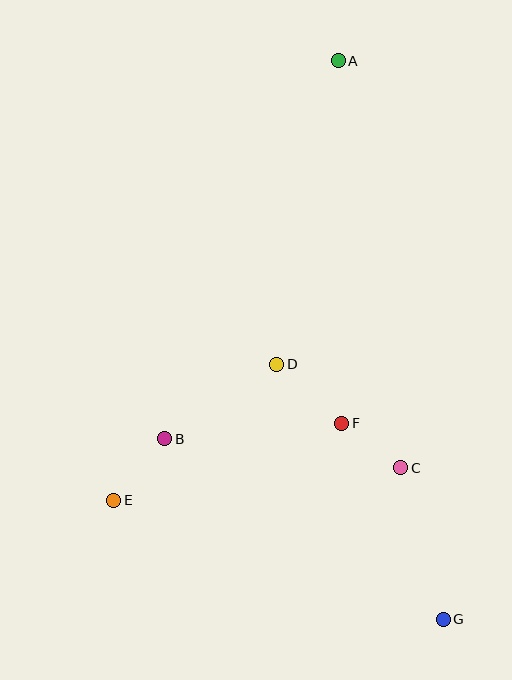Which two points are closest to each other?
Points C and F are closest to each other.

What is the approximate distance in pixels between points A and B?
The distance between A and B is approximately 416 pixels.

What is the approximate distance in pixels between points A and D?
The distance between A and D is approximately 309 pixels.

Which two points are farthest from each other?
Points A and G are farthest from each other.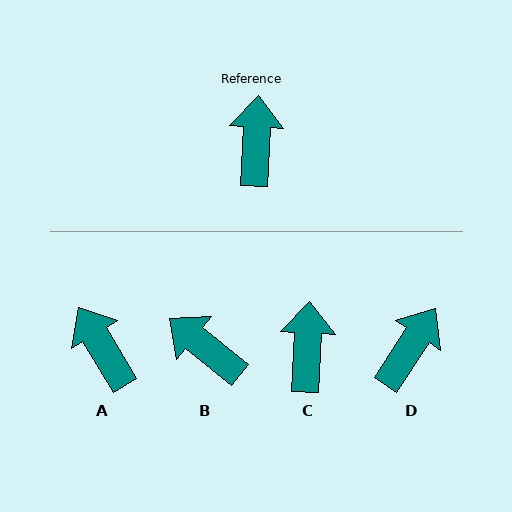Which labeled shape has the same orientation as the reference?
C.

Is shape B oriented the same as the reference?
No, it is off by about 54 degrees.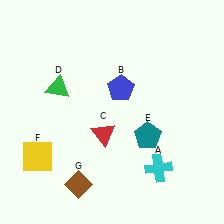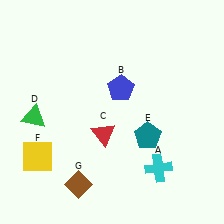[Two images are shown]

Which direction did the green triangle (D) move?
The green triangle (D) moved down.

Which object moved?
The green triangle (D) moved down.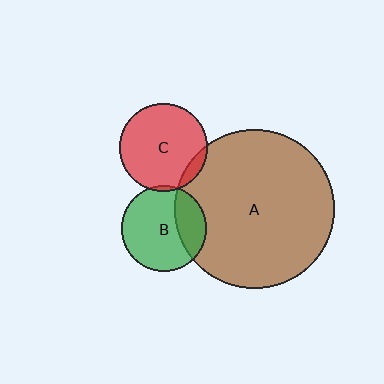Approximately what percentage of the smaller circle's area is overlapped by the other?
Approximately 5%.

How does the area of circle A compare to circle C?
Approximately 3.2 times.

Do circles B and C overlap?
Yes.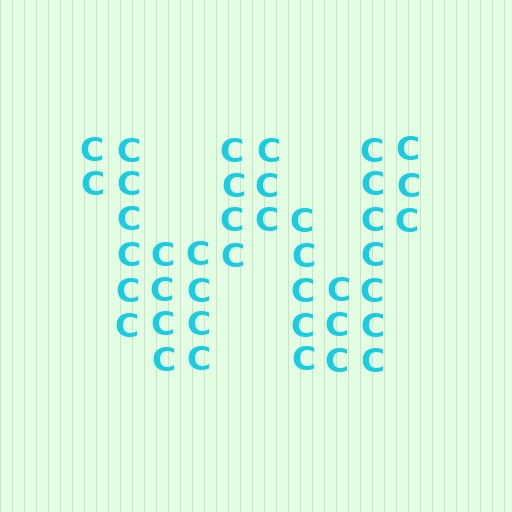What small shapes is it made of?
It is made of small letter C's.